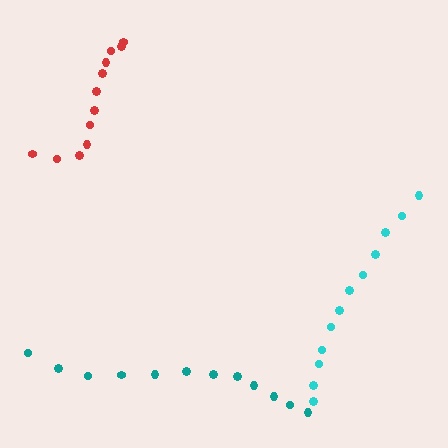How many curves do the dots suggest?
There are 3 distinct paths.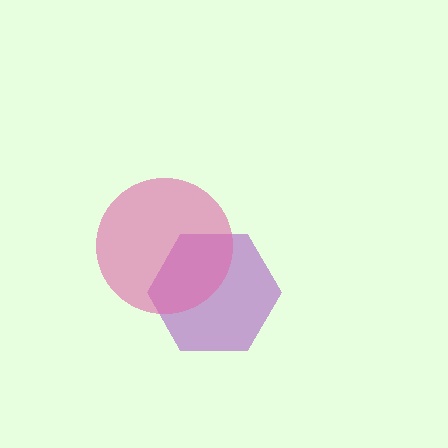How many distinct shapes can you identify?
There are 2 distinct shapes: a purple hexagon, a pink circle.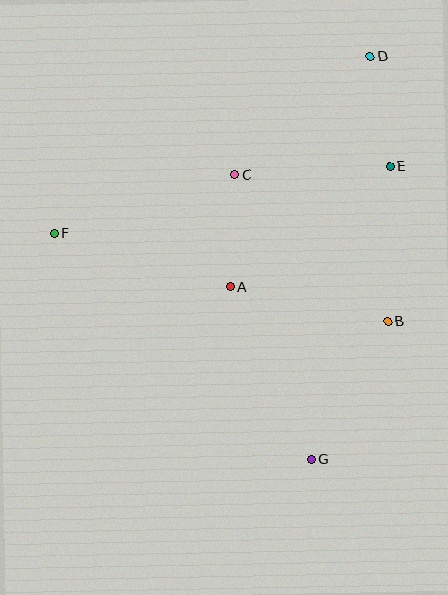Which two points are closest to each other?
Points D and E are closest to each other.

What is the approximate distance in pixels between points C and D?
The distance between C and D is approximately 180 pixels.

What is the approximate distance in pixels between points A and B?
The distance between A and B is approximately 162 pixels.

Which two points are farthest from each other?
Points D and G are farthest from each other.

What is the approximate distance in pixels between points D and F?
The distance between D and F is approximately 362 pixels.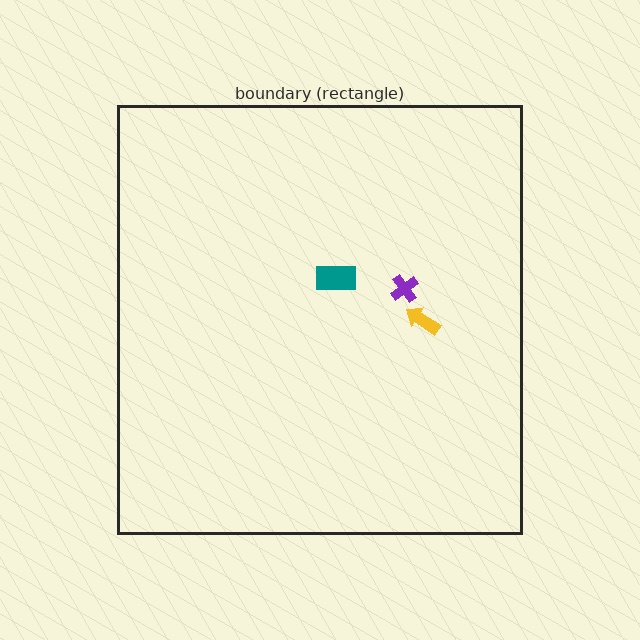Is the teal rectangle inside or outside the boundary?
Inside.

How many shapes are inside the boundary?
3 inside, 0 outside.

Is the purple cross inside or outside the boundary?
Inside.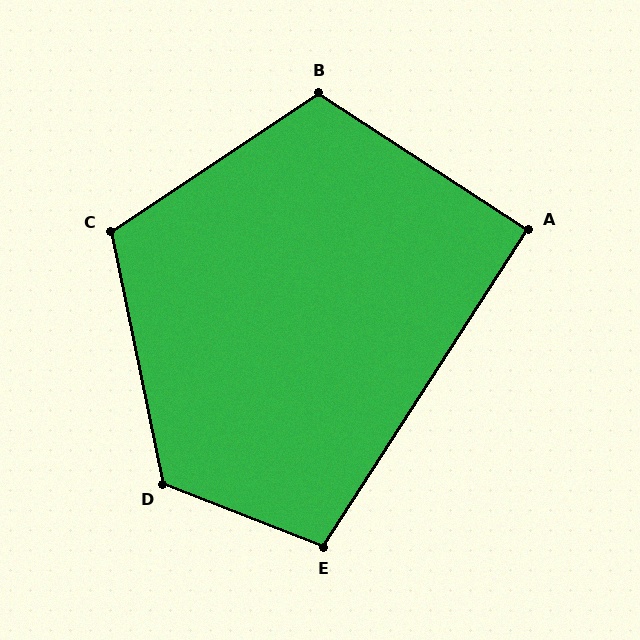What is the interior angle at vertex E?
Approximately 101 degrees (obtuse).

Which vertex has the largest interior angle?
D, at approximately 123 degrees.